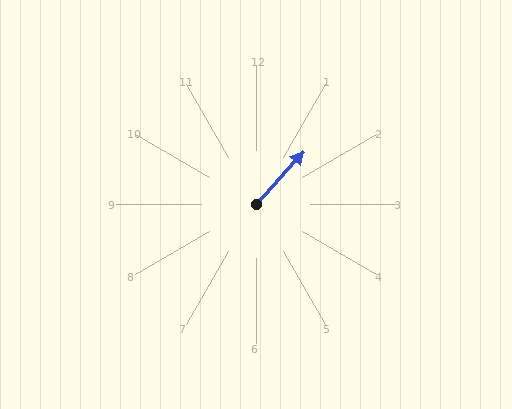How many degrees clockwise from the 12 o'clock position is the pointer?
Approximately 41 degrees.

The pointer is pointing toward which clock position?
Roughly 1 o'clock.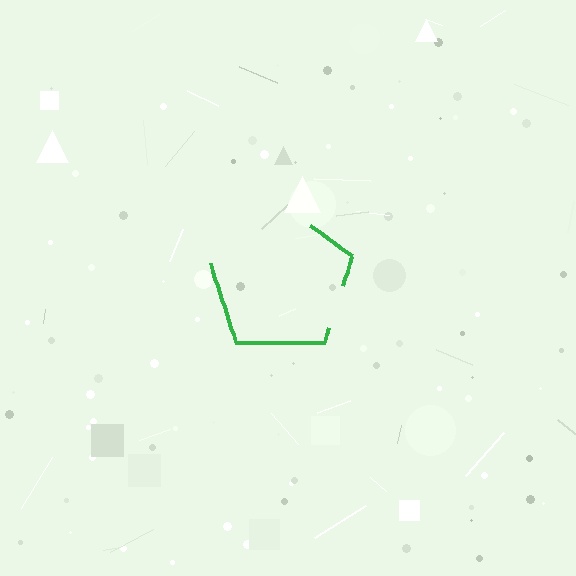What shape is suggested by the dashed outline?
The dashed outline suggests a pentagon.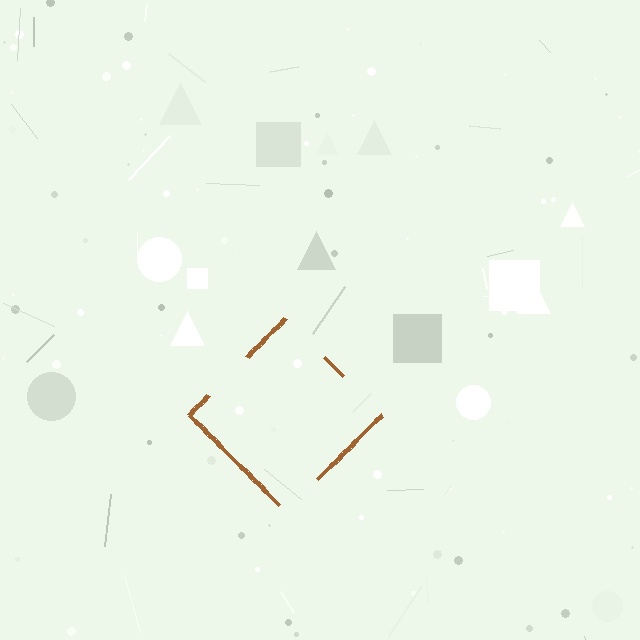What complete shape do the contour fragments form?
The contour fragments form a diamond.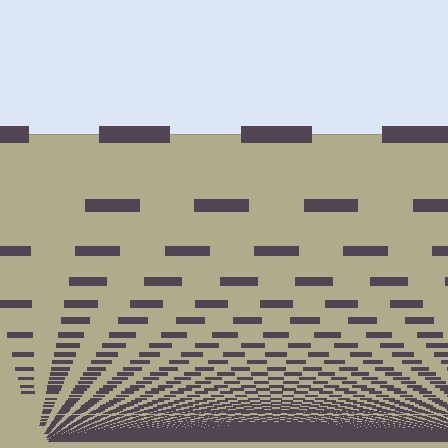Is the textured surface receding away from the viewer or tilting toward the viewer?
The surface appears to tilt toward the viewer. Texture elements get larger and sparser toward the top.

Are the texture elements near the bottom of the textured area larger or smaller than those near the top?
Smaller. The gradient is inverted — elements near the bottom are smaller and denser.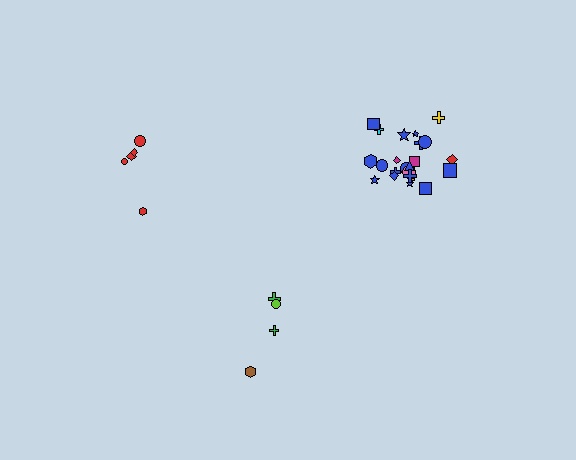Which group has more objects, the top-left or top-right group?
The top-right group.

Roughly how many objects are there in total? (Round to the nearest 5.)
Roughly 35 objects in total.